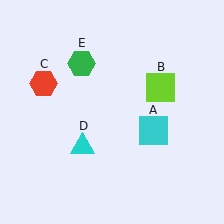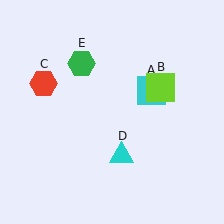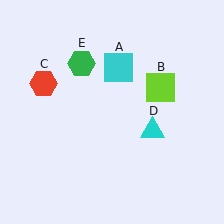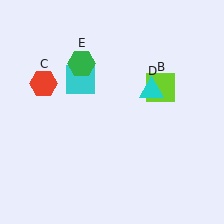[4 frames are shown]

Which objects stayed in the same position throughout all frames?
Lime square (object B) and red hexagon (object C) and green hexagon (object E) remained stationary.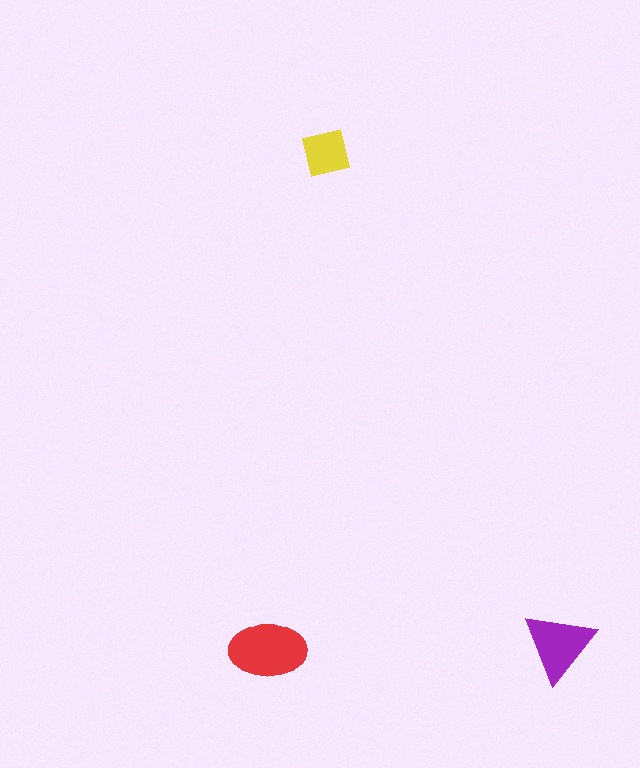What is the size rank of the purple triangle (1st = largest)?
2nd.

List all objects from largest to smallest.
The red ellipse, the purple triangle, the yellow square.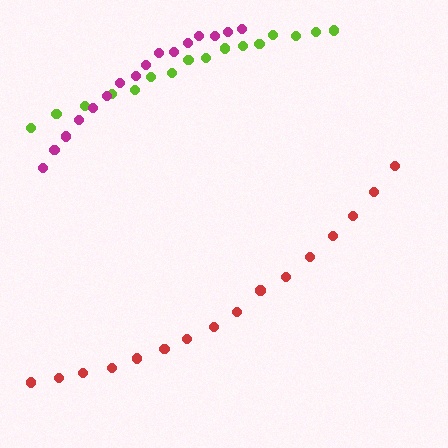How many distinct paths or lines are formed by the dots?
There are 3 distinct paths.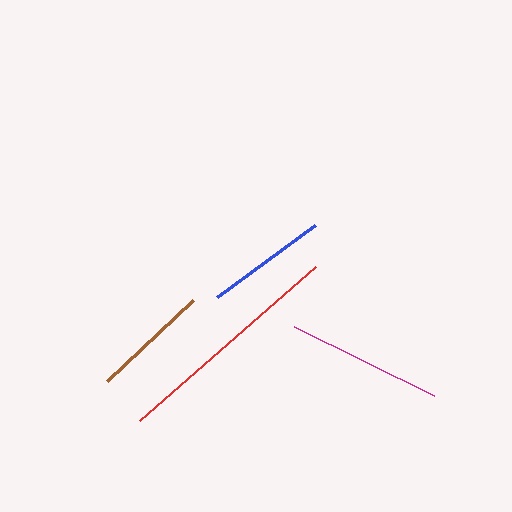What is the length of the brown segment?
The brown segment is approximately 118 pixels long.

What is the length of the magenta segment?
The magenta segment is approximately 156 pixels long.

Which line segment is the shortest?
The brown line is the shortest at approximately 118 pixels.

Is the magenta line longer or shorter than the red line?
The red line is longer than the magenta line.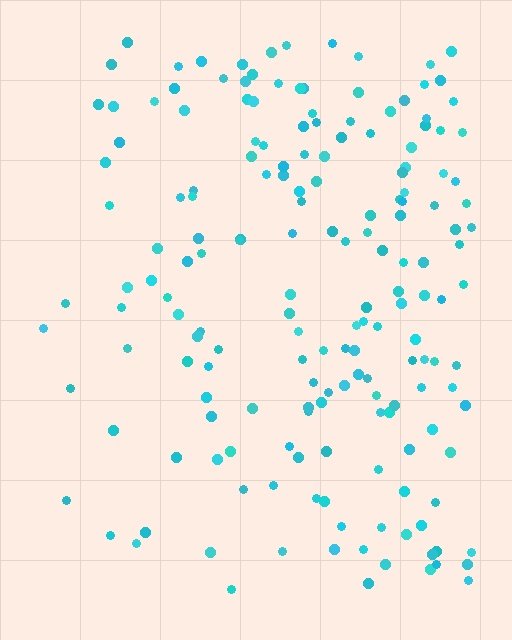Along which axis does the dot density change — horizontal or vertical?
Horizontal.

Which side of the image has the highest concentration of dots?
The right.